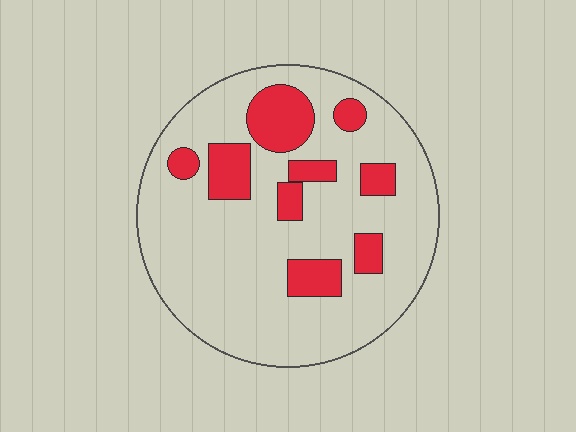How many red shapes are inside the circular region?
9.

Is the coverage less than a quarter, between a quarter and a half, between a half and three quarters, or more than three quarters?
Less than a quarter.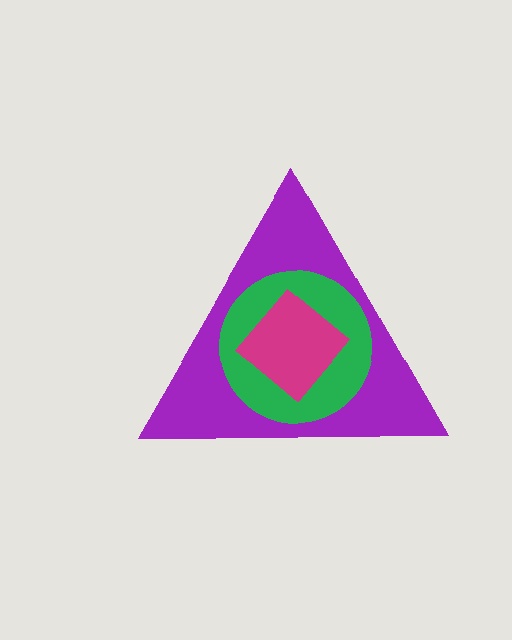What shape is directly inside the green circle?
The magenta diamond.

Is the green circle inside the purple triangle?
Yes.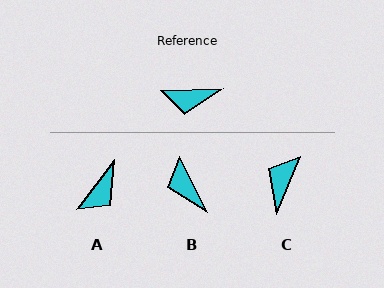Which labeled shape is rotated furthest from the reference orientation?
C, about 114 degrees away.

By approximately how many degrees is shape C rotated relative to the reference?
Approximately 114 degrees clockwise.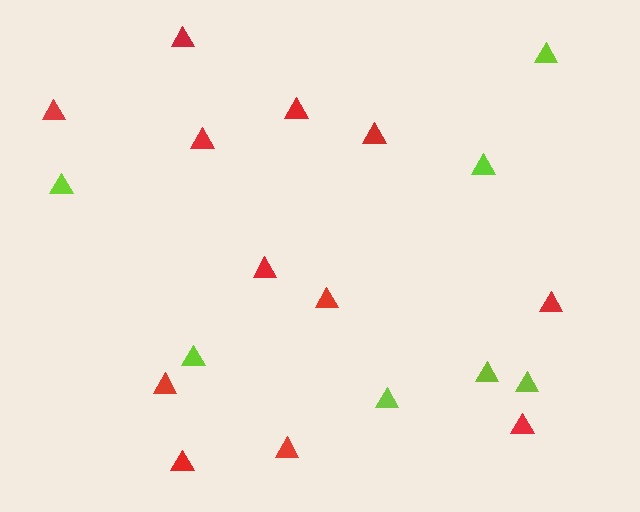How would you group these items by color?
There are 2 groups: one group of lime triangles (7) and one group of red triangles (12).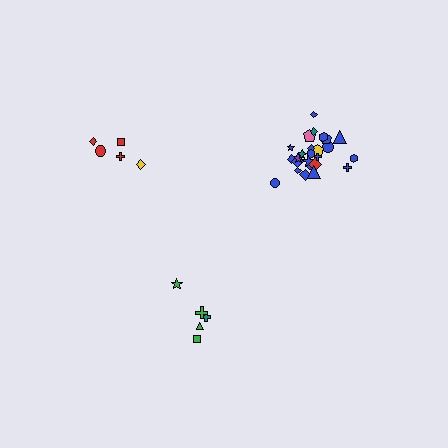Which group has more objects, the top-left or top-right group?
The top-right group.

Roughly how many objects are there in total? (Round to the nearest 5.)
Roughly 35 objects in total.